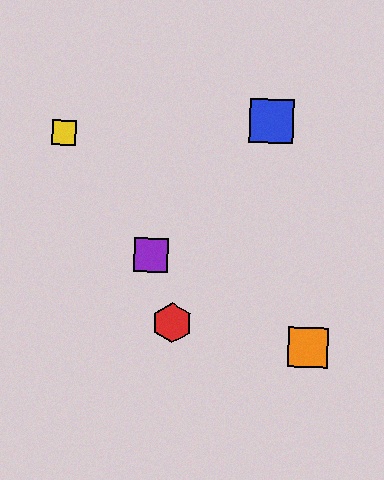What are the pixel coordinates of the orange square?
The orange square is at (308, 348).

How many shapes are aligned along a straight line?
3 shapes (the green square, the purple square, the orange square) are aligned along a straight line.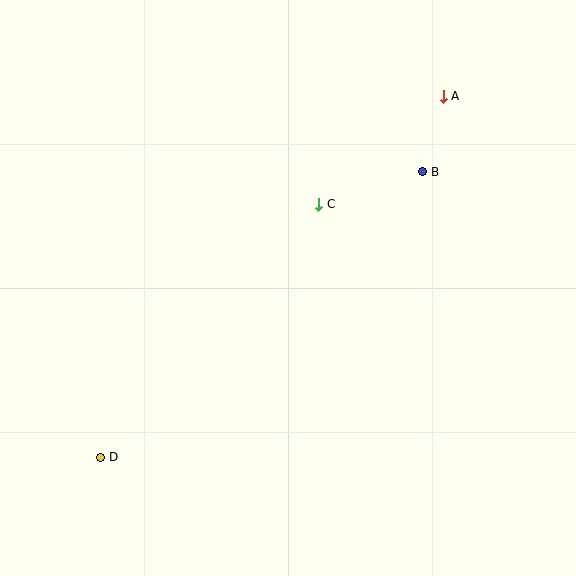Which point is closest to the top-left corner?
Point C is closest to the top-left corner.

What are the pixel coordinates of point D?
Point D is at (101, 457).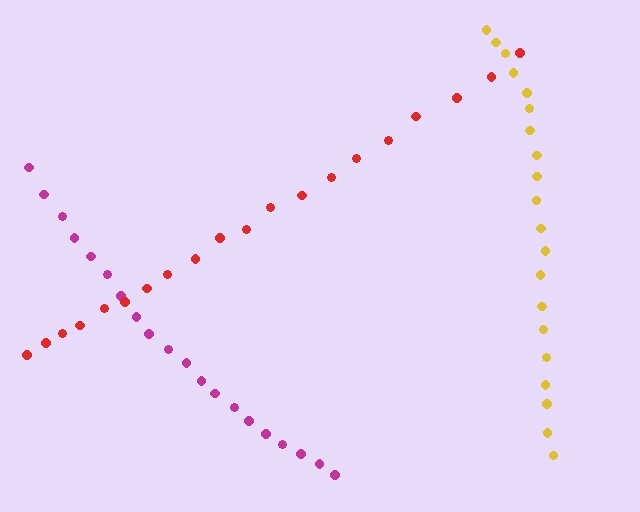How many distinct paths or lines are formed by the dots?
There are 3 distinct paths.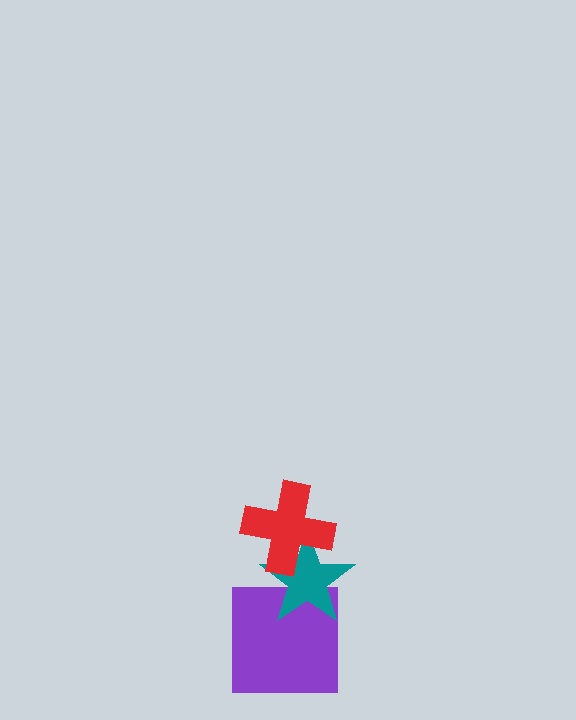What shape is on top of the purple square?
The teal star is on top of the purple square.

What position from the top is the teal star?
The teal star is 2nd from the top.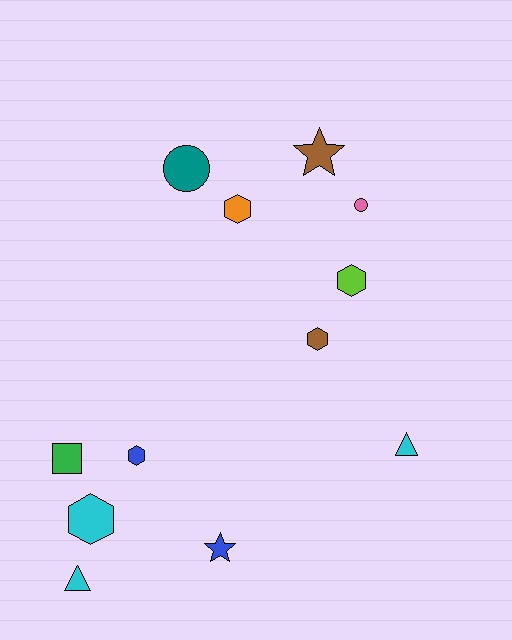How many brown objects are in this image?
There are 2 brown objects.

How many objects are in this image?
There are 12 objects.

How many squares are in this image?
There is 1 square.